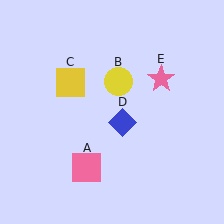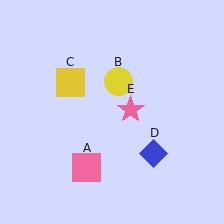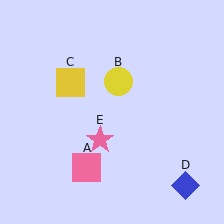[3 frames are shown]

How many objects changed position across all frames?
2 objects changed position: blue diamond (object D), pink star (object E).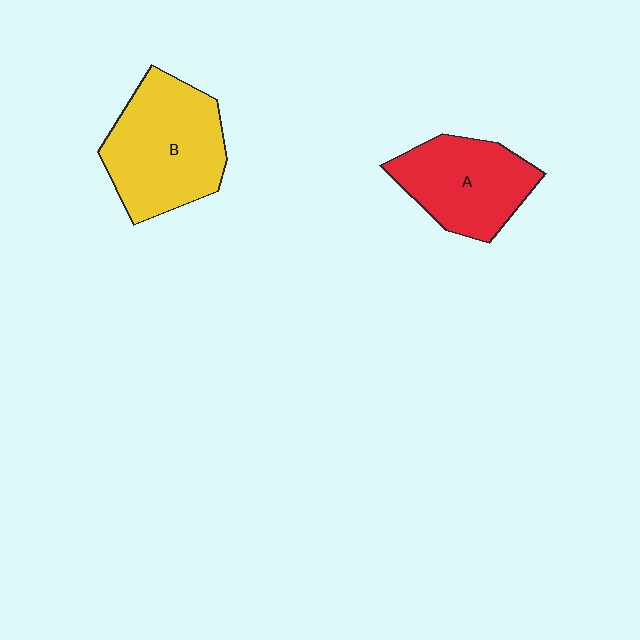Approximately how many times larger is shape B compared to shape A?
Approximately 1.3 times.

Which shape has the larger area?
Shape B (yellow).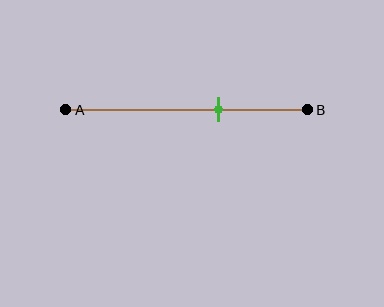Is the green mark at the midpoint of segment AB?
No, the mark is at about 65% from A, not at the 50% midpoint.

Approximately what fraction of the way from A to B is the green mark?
The green mark is approximately 65% of the way from A to B.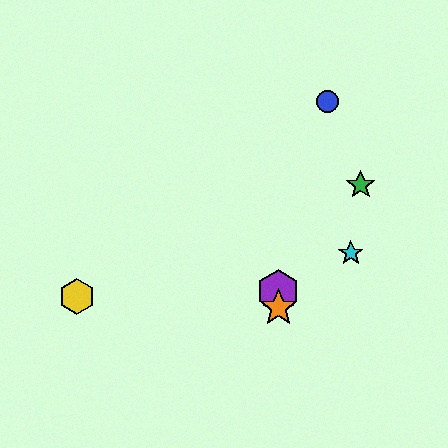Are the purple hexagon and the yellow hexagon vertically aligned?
No, the purple hexagon is at x≈278 and the yellow hexagon is at x≈77.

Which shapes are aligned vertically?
The red hexagon, the purple hexagon, the orange star are aligned vertically.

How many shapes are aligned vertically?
3 shapes (the red hexagon, the purple hexagon, the orange star) are aligned vertically.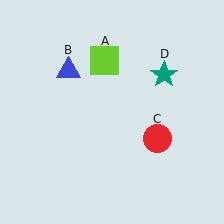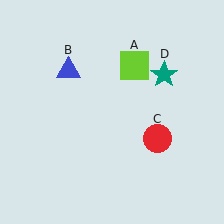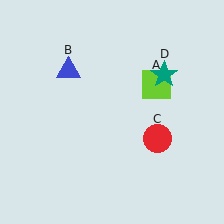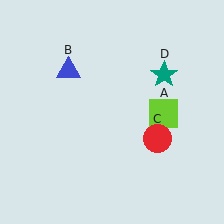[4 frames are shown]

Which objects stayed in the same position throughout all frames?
Blue triangle (object B) and red circle (object C) and teal star (object D) remained stationary.